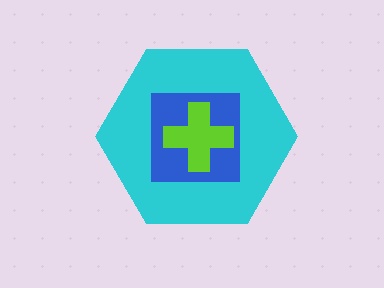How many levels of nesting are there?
3.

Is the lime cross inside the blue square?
Yes.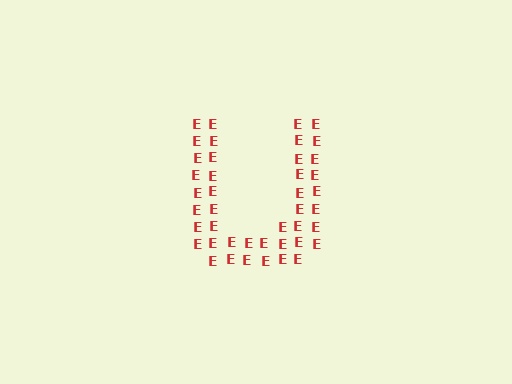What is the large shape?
The large shape is the letter U.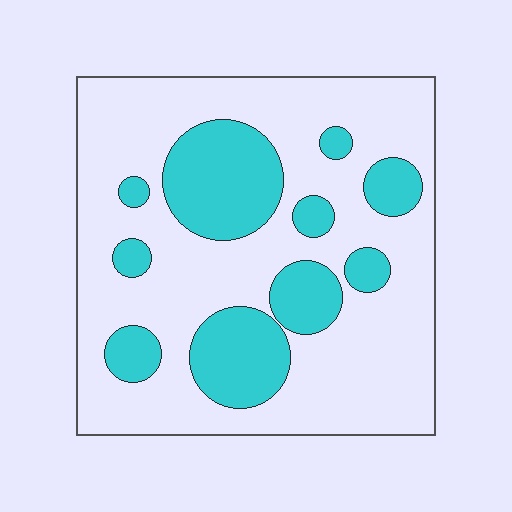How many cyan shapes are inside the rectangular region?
10.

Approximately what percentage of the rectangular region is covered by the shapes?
Approximately 30%.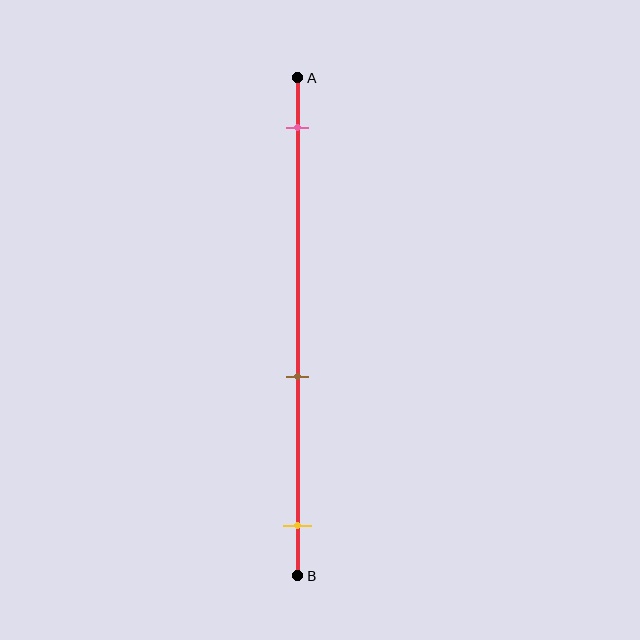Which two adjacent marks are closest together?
The brown and yellow marks are the closest adjacent pair.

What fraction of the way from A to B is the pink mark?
The pink mark is approximately 10% (0.1) of the way from A to B.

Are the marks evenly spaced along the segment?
No, the marks are not evenly spaced.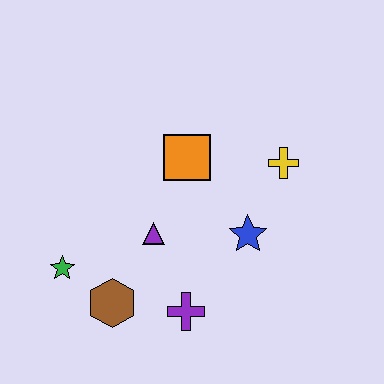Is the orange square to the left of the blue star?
Yes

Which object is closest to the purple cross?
The brown hexagon is closest to the purple cross.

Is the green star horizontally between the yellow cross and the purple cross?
No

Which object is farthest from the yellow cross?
The green star is farthest from the yellow cross.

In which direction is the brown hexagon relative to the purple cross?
The brown hexagon is to the left of the purple cross.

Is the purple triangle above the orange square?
No